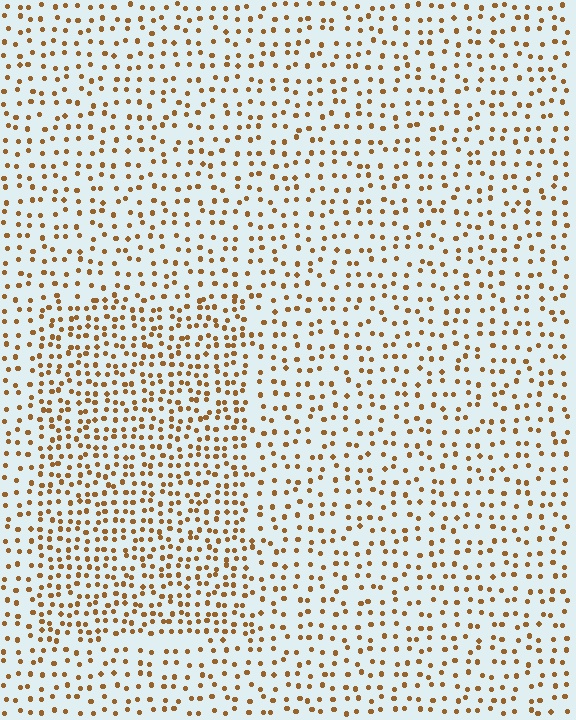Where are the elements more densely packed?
The elements are more densely packed inside the rectangle boundary.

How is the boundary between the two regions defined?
The boundary is defined by a change in element density (approximately 1.7x ratio). All elements are the same color, size, and shape.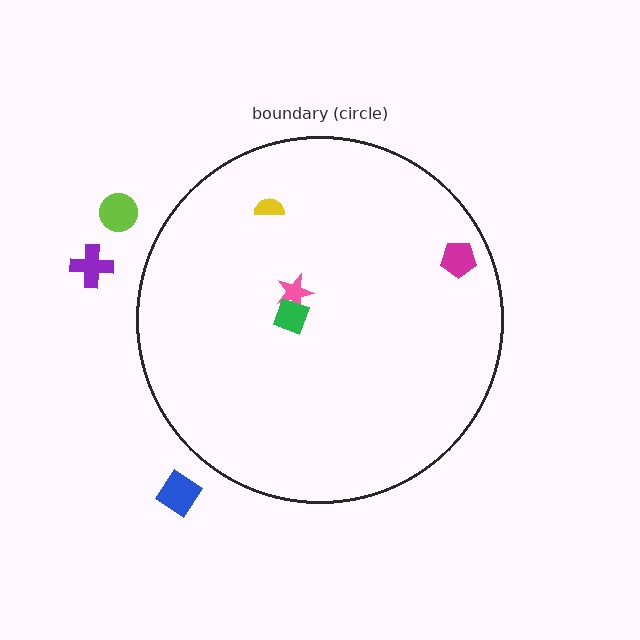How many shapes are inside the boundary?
4 inside, 3 outside.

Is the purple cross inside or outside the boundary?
Outside.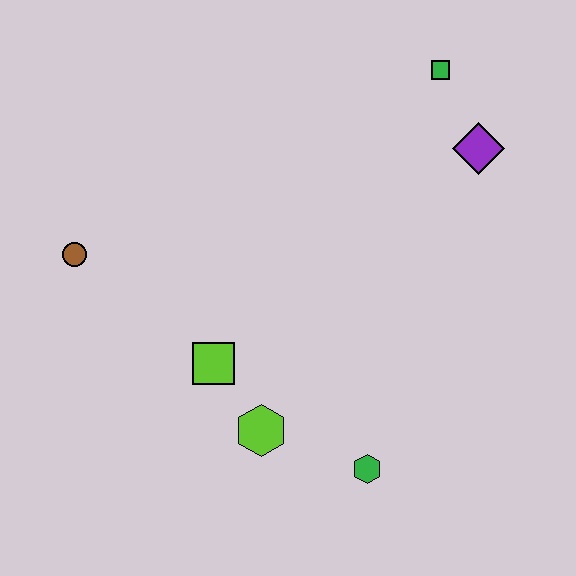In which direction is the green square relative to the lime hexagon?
The green square is above the lime hexagon.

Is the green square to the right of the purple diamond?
No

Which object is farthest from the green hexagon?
The green square is farthest from the green hexagon.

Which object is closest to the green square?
The purple diamond is closest to the green square.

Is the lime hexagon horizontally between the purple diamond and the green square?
No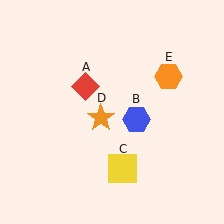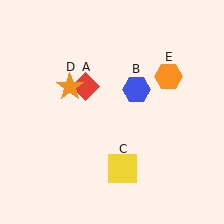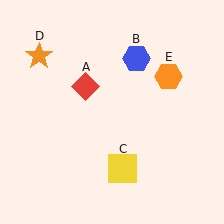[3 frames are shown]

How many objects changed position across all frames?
2 objects changed position: blue hexagon (object B), orange star (object D).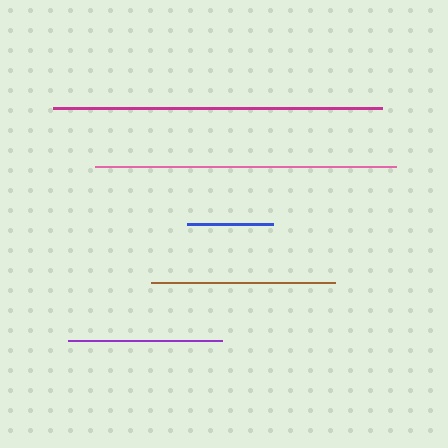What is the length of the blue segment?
The blue segment is approximately 85 pixels long.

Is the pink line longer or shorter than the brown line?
The pink line is longer than the brown line.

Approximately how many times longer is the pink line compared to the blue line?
The pink line is approximately 3.5 times the length of the blue line.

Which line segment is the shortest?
The blue line is the shortest at approximately 85 pixels.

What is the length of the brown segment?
The brown segment is approximately 184 pixels long.